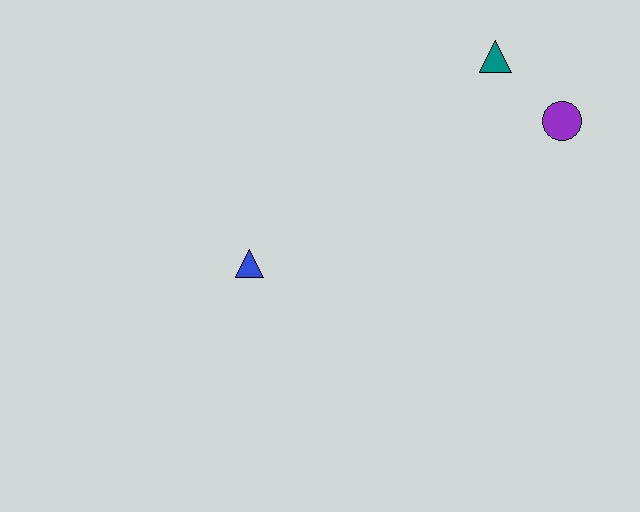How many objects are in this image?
There are 3 objects.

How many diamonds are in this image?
There are no diamonds.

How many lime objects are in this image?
There are no lime objects.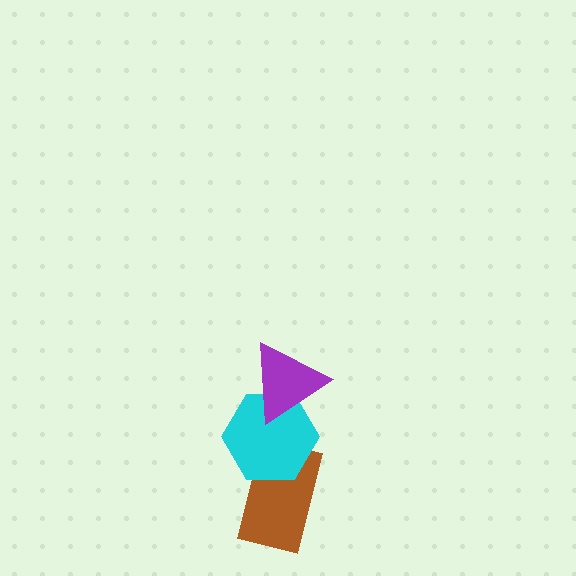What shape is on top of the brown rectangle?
The cyan hexagon is on top of the brown rectangle.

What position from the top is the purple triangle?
The purple triangle is 1st from the top.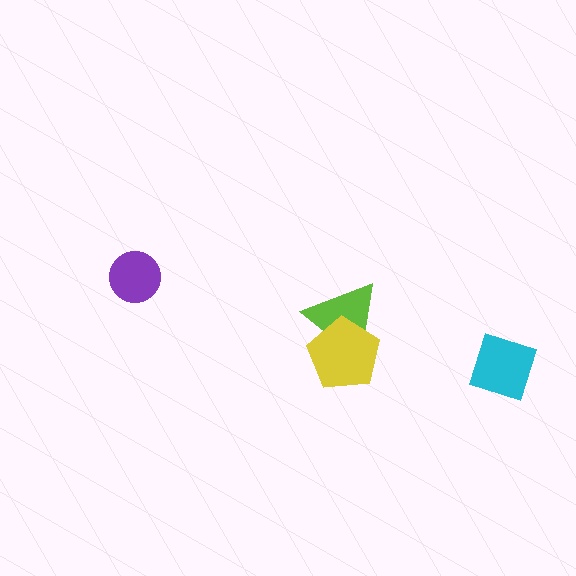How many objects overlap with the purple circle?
0 objects overlap with the purple circle.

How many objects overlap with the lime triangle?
1 object overlaps with the lime triangle.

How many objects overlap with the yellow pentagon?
1 object overlaps with the yellow pentagon.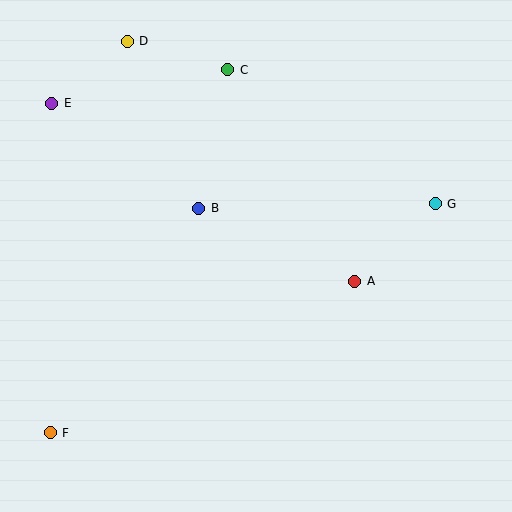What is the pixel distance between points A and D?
The distance between A and D is 331 pixels.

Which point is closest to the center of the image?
Point B at (199, 208) is closest to the center.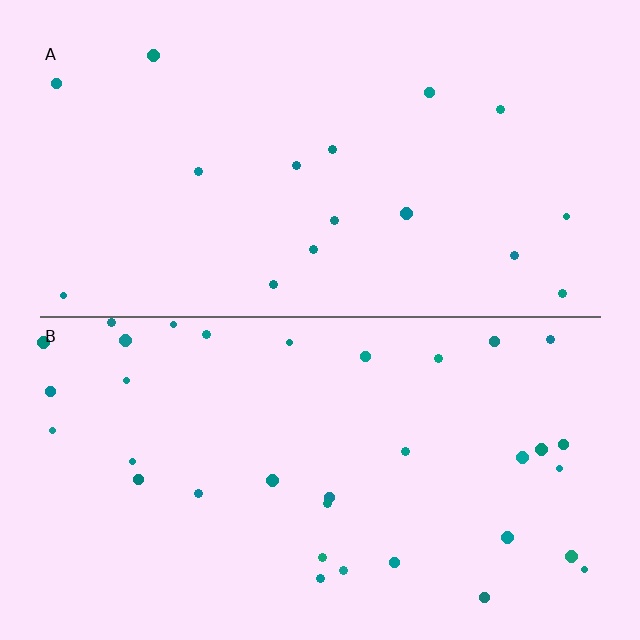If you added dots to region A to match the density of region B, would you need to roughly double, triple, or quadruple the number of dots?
Approximately double.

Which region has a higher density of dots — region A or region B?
B (the bottom).